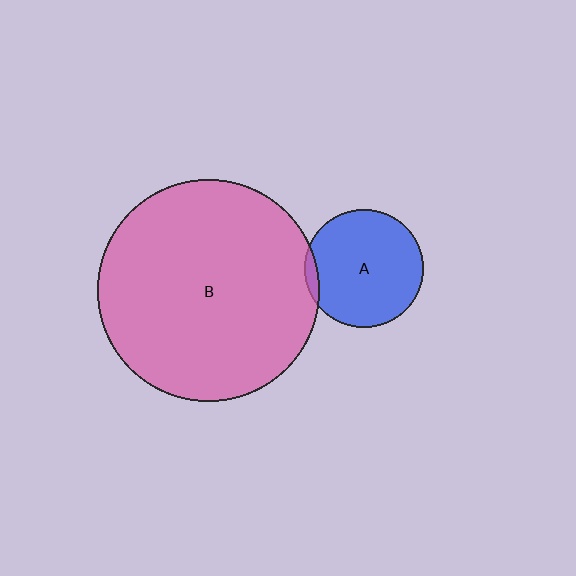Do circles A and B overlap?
Yes.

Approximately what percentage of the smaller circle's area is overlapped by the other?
Approximately 5%.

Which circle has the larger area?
Circle B (pink).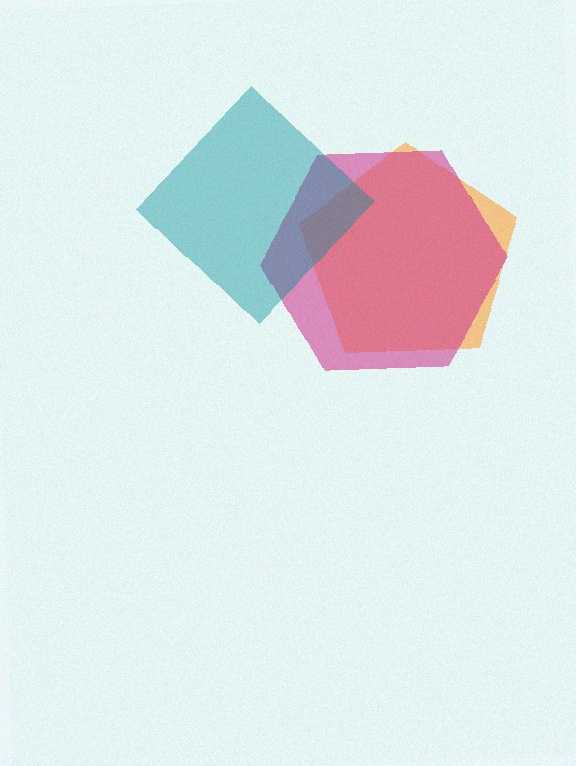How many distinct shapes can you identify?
There are 3 distinct shapes: an orange pentagon, a magenta hexagon, a teal diamond.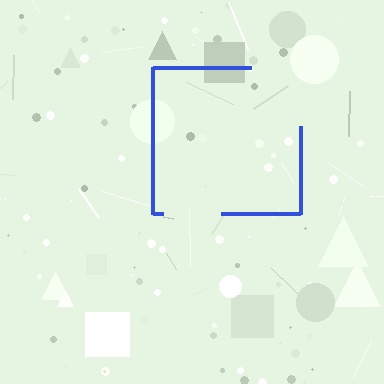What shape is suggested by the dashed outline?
The dashed outline suggests a square.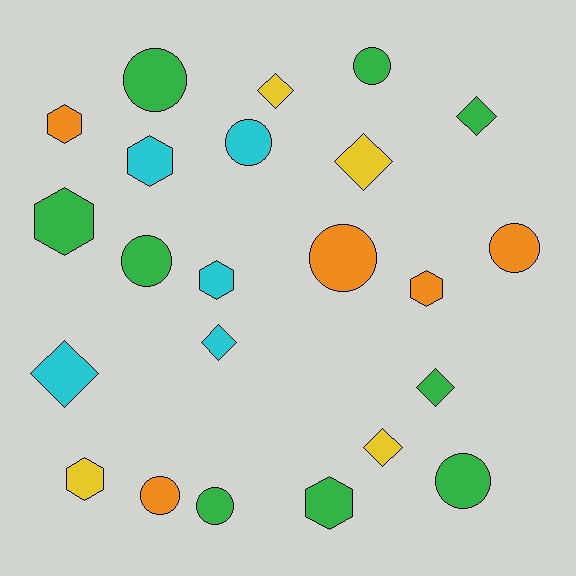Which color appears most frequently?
Green, with 9 objects.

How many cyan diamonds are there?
There are 2 cyan diamonds.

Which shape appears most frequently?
Circle, with 9 objects.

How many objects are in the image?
There are 23 objects.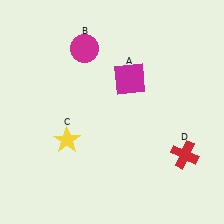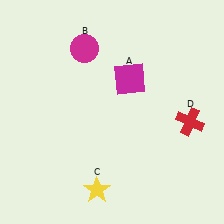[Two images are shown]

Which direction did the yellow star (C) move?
The yellow star (C) moved down.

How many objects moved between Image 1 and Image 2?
2 objects moved between the two images.